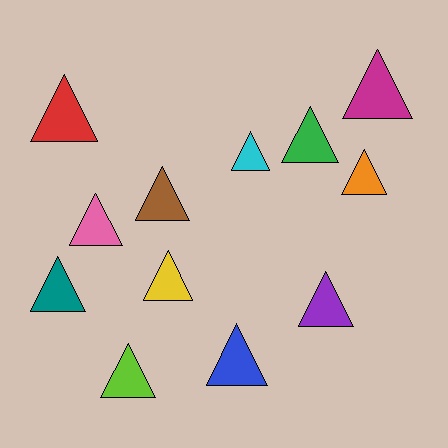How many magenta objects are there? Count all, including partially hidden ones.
There is 1 magenta object.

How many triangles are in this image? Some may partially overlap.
There are 12 triangles.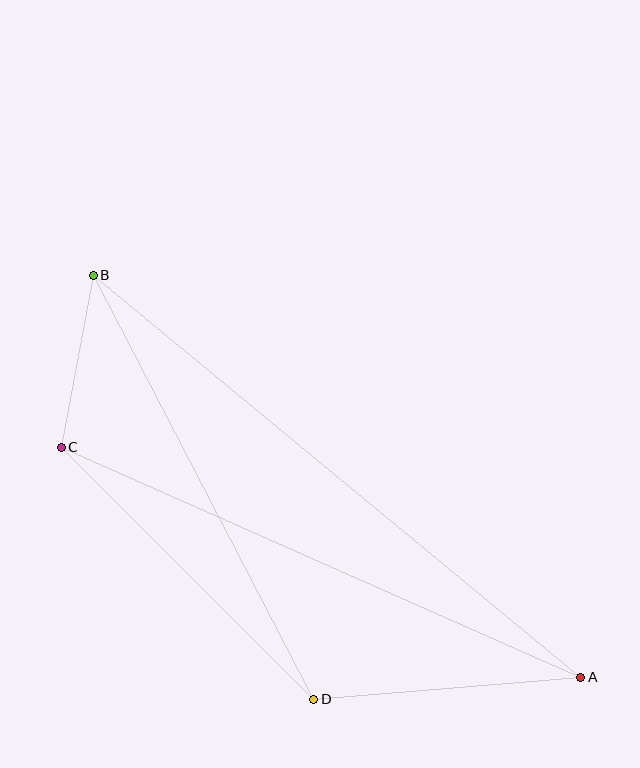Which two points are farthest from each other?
Points A and B are farthest from each other.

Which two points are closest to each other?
Points B and C are closest to each other.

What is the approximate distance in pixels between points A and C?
The distance between A and C is approximately 568 pixels.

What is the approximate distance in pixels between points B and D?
The distance between B and D is approximately 478 pixels.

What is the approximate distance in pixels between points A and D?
The distance between A and D is approximately 268 pixels.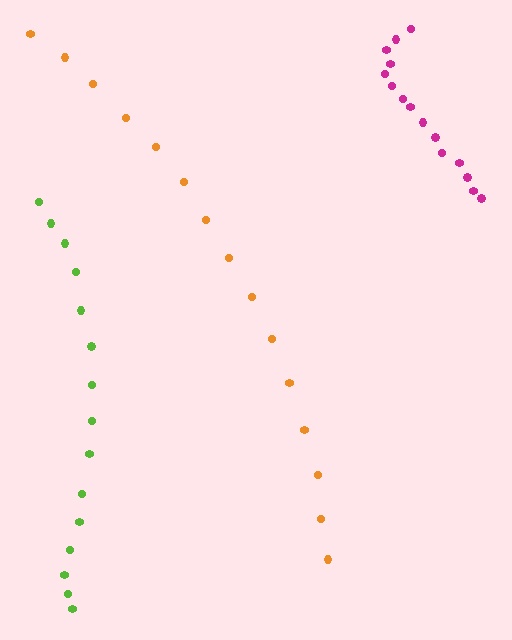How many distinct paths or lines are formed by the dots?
There are 3 distinct paths.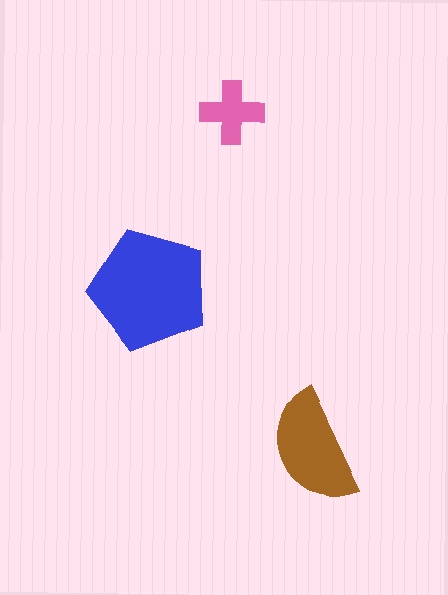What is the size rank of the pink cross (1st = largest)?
3rd.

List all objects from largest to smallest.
The blue pentagon, the brown semicircle, the pink cross.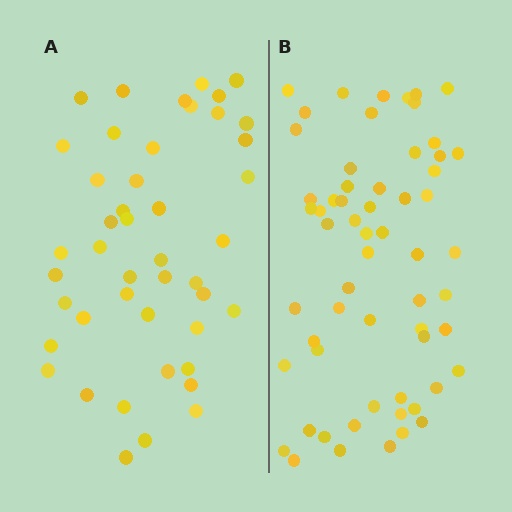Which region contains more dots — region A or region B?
Region B (the right region) has more dots.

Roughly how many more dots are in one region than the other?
Region B has approximately 15 more dots than region A.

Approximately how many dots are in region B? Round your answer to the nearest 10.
About 60 dots.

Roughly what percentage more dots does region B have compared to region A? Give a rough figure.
About 35% more.